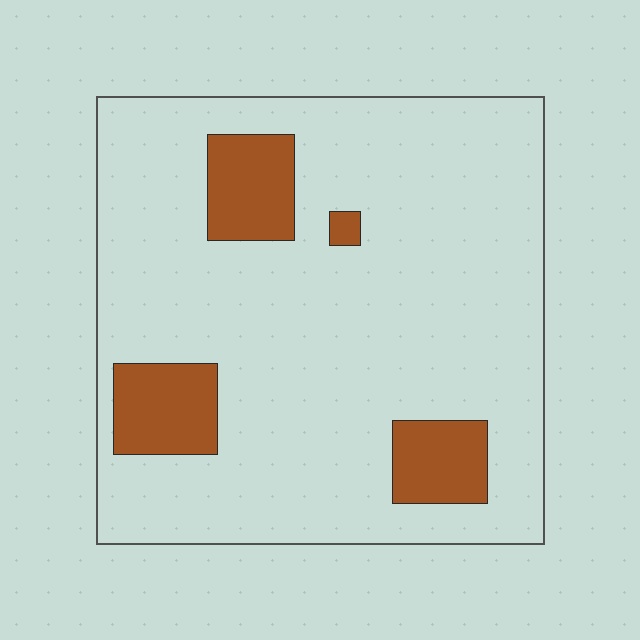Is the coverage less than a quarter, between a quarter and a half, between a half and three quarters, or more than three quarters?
Less than a quarter.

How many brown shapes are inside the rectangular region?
4.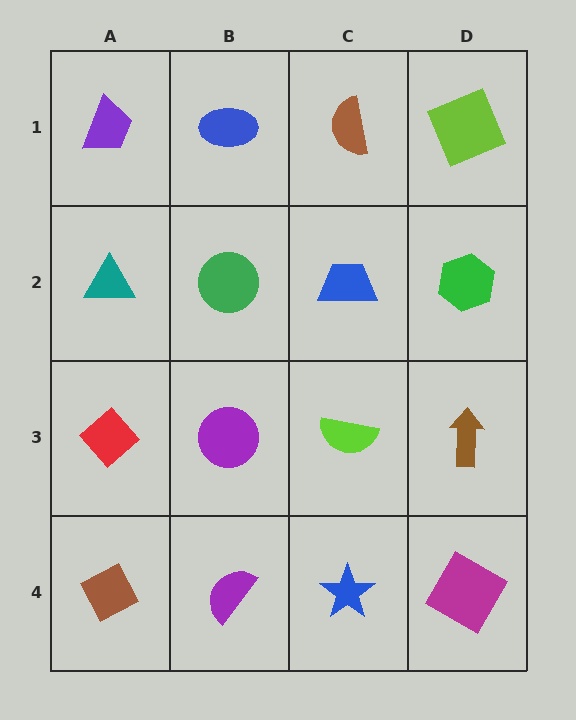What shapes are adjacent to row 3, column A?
A teal triangle (row 2, column A), a brown diamond (row 4, column A), a purple circle (row 3, column B).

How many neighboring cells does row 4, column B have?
3.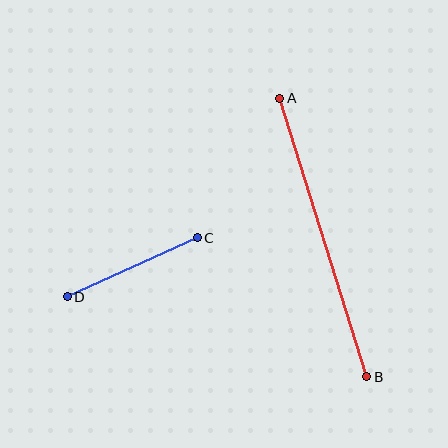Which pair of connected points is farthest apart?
Points A and B are farthest apart.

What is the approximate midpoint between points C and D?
The midpoint is at approximately (132, 267) pixels.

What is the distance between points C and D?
The distance is approximately 143 pixels.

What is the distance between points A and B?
The distance is approximately 292 pixels.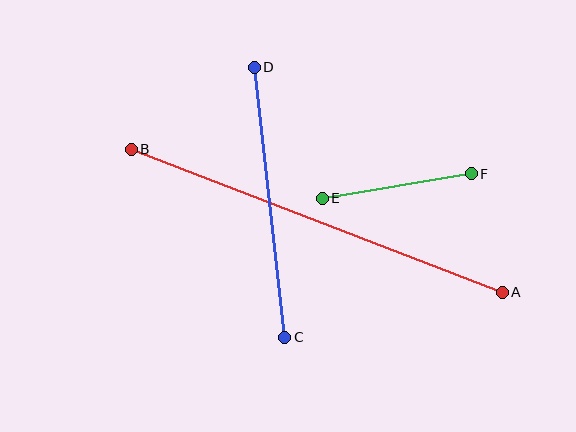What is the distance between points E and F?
The distance is approximately 151 pixels.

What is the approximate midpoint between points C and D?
The midpoint is at approximately (269, 202) pixels.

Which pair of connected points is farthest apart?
Points A and B are farthest apart.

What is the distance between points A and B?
The distance is approximately 398 pixels.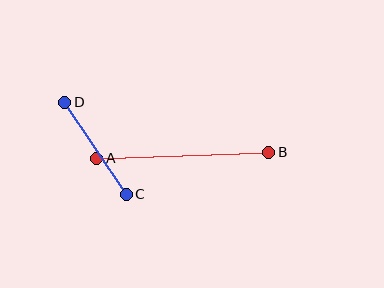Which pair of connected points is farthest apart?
Points A and B are farthest apart.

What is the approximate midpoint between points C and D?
The midpoint is at approximately (95, 148) pixels.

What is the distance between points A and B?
The distance is approximately 172 pixels.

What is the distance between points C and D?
The distance is approximately 110 pixels.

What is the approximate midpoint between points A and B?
The midpoint is at approximately (183, 155) pixels.